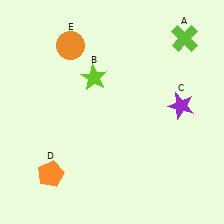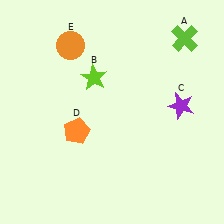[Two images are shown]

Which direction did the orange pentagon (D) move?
The orange pentagon (D) moved up.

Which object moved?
The orange pentagon (D) moved up.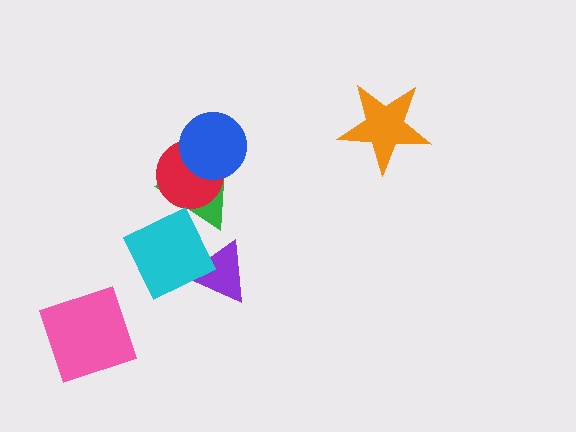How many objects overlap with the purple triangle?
1 object overlaps with the purple triangle.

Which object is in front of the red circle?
The blue circle is in front of the red circle.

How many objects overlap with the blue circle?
2 objects overlap with the blue circle.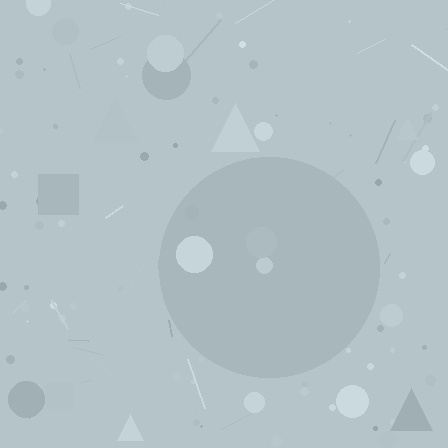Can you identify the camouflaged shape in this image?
The camouflaged shape is a circle.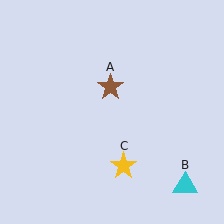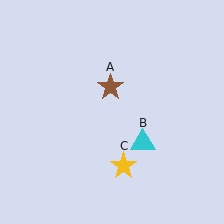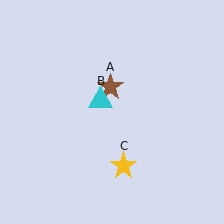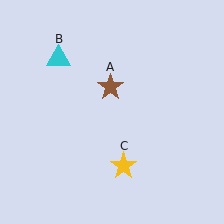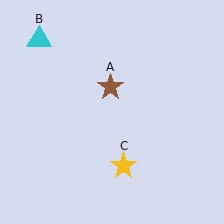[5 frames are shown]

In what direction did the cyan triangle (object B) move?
The cyan triangle (object B) moved up and to the left.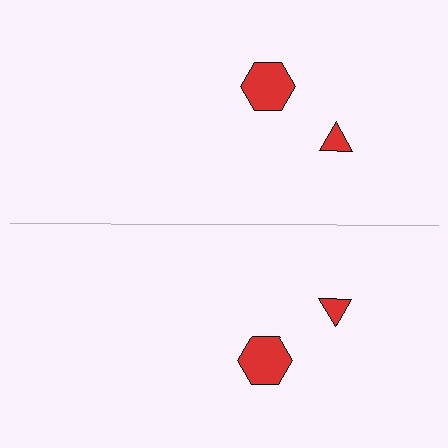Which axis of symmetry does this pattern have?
The pattern has a horizontal axis of symmetry running through the center of the image.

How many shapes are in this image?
There are 4 shapes in this image.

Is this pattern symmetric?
Yes, this pattern has bilateral (reflection) symmetry.